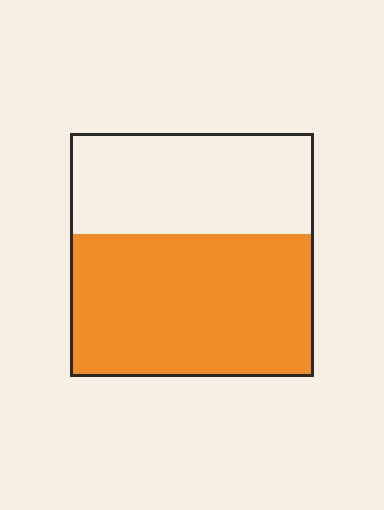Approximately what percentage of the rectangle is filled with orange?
Approximately 60%.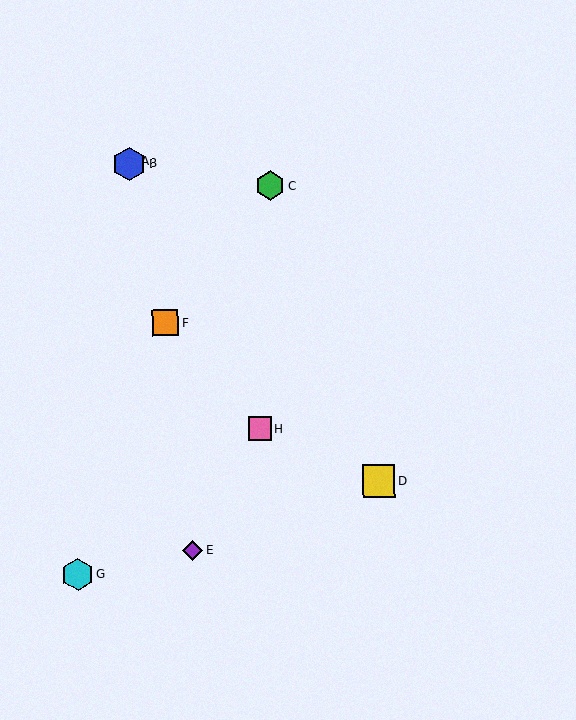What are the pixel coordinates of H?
Object H is at (260, 429).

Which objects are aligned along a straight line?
Objects A, B, D are aligned along a straight line.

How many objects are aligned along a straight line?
3 objects (A, B, D) are aligned along a straight line.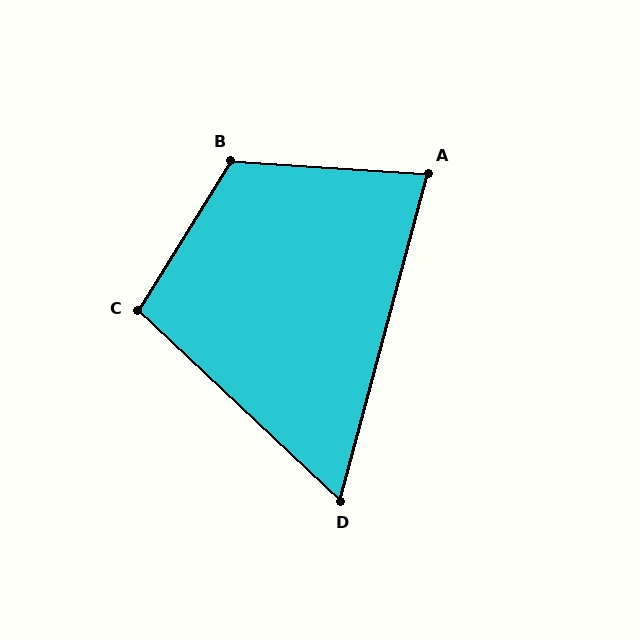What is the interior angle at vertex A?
Approximately 78 degrees (acute).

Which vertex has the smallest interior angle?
D, at approximately 62 degrees.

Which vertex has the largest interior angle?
B, at approximately 118 degrees.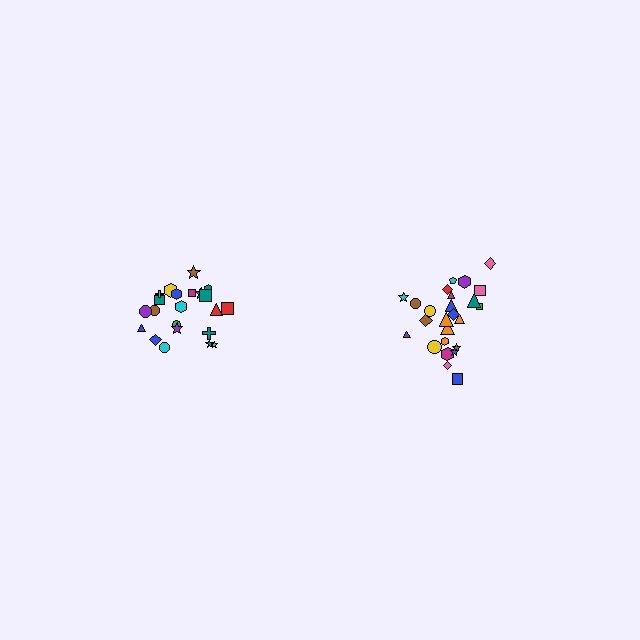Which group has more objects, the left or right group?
The right group.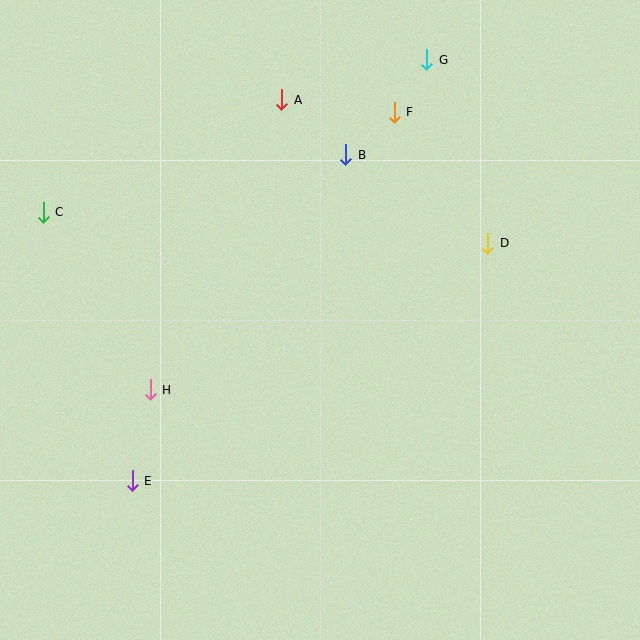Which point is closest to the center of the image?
Point B at (346, 155) is closest to the center.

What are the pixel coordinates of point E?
Point E is at (132, 481).